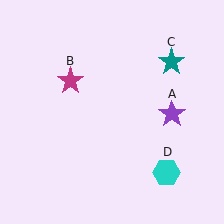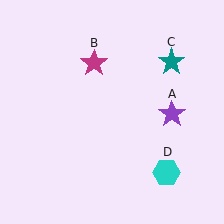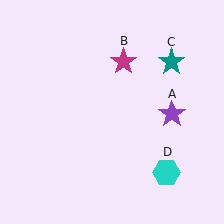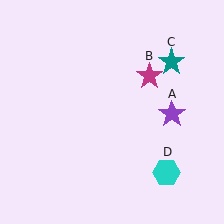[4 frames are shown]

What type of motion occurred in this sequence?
The magenta star (object B) rotated clockwise around the center of the scene.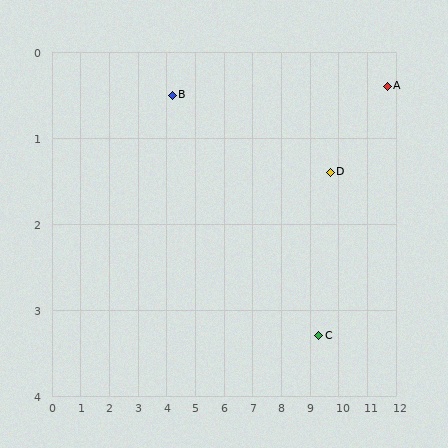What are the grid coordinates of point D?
Point D is at approximately (9.7, 1.4).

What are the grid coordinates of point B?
Point B is at approximately (4.2, 0.5).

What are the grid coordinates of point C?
Point C is at approximately (9.3, 3.3).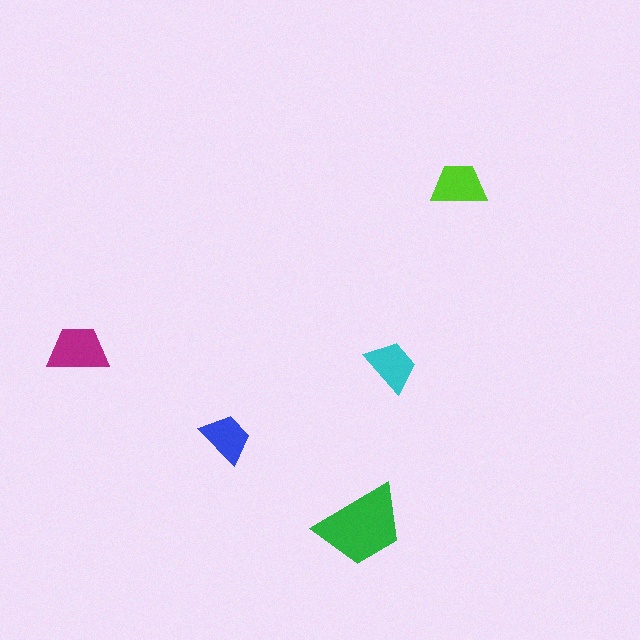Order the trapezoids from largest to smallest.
the green one, the magenta one, the lime one, the cyan one, the blue one.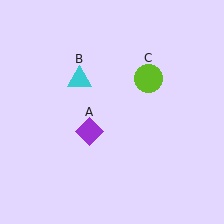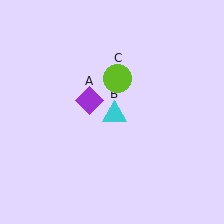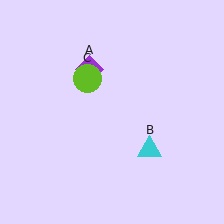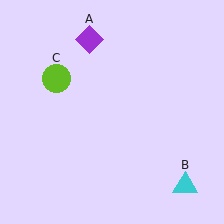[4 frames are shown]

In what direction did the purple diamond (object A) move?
The purple diamond (object A) moved up.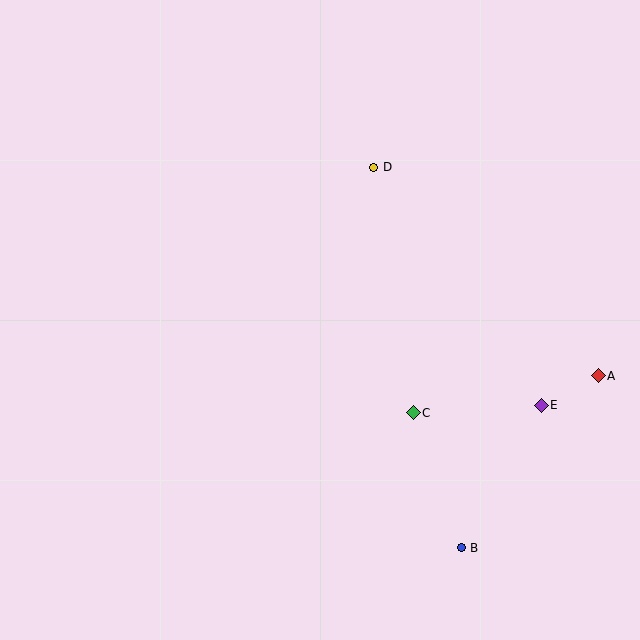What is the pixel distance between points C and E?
The distance between C and E is 128 pixels.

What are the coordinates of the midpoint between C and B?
The midpoint between C and B is at (437, 480).